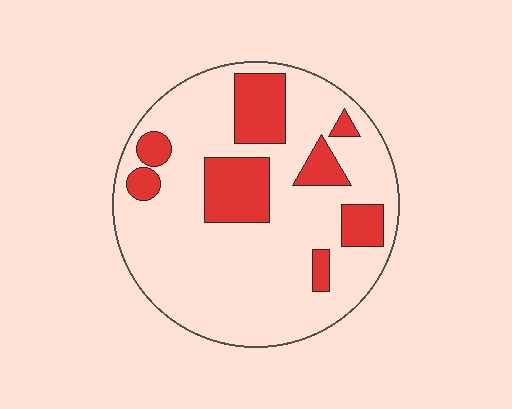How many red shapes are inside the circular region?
8.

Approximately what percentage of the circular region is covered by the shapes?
Approximately 25%.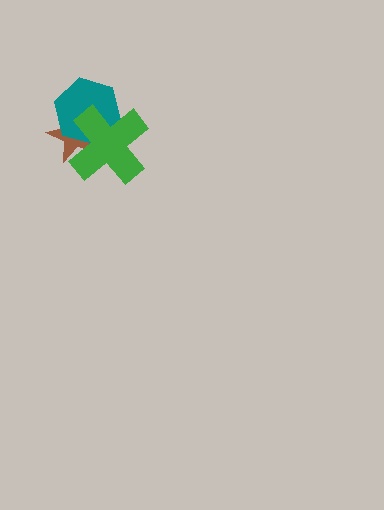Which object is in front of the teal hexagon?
The green cross is in front of the teal hexagon.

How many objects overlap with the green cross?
2 objects overlap with the green cross.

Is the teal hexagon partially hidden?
Yes, it is partially covered by another shape.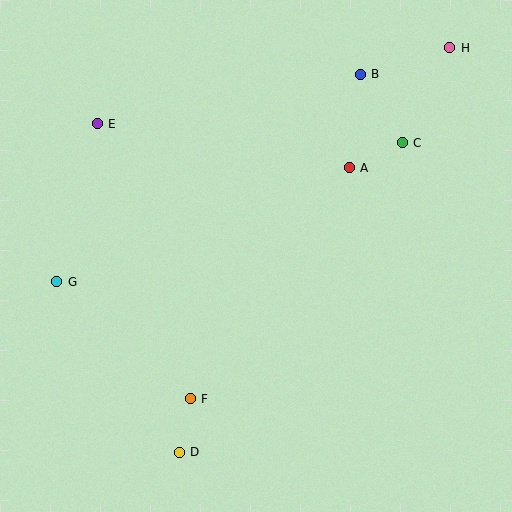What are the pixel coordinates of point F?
Point F is at (190, 399).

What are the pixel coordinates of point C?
Point C is at (402, 143).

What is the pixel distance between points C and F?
The distance between C and F is 332 pixels.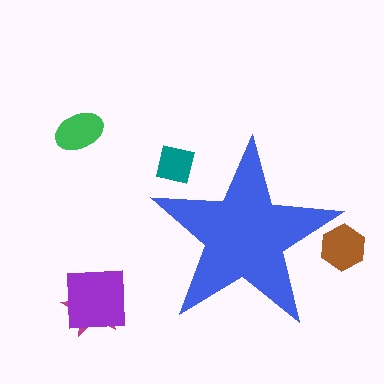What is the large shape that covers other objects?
A blue star.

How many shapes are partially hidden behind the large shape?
2 shapes are partially hidden.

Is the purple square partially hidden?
No, the purple square is fully visible.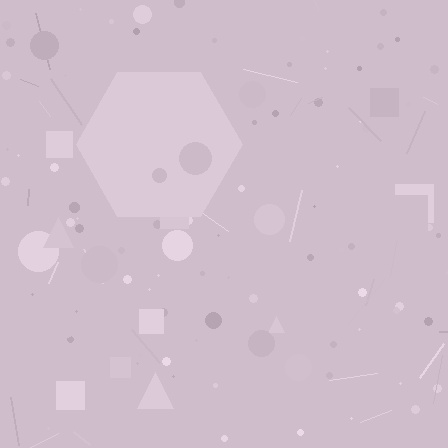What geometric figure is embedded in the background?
A hexagon is embedded in the background.